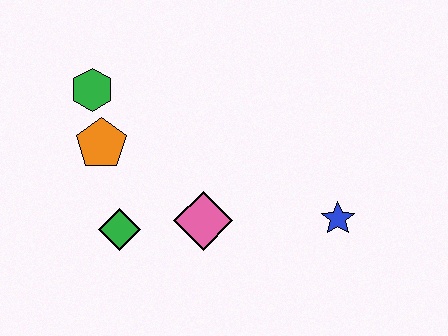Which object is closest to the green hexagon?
The orange pentagon is closest to the green hexagon.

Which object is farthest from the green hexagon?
The blue star is farthest from the green hexagon.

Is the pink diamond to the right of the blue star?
No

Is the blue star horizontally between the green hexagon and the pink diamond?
No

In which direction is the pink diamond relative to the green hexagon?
The pink diamond is below the green hexagon.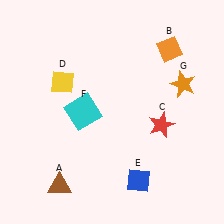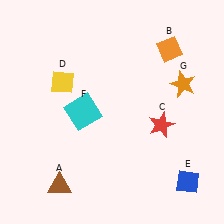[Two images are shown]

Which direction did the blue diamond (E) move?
The blue diamond (E) moved right.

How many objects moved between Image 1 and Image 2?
1 object moved between the two images.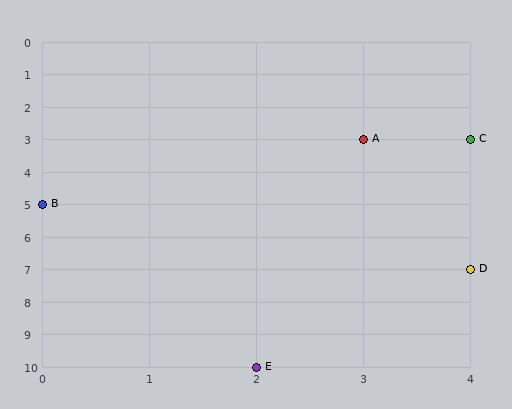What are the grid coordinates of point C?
Point C is at grid coordinates (4, 3).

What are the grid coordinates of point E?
Point E is at grid coordinates (2, 10).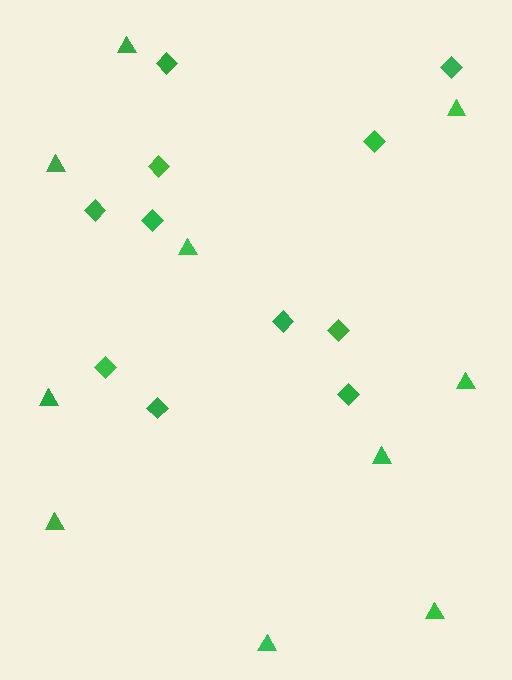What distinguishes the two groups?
There are 2 groups: one group of diamonds (11) and one group of triangles (10).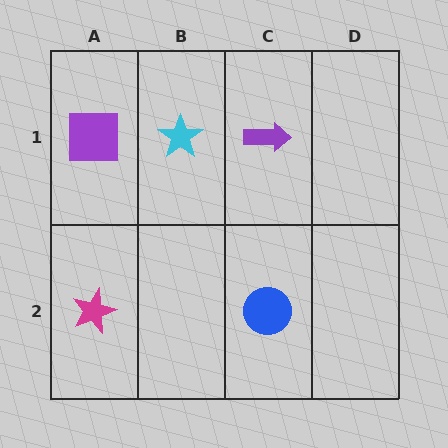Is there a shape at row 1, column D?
No, that cell is empty.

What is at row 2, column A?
A magenta star.